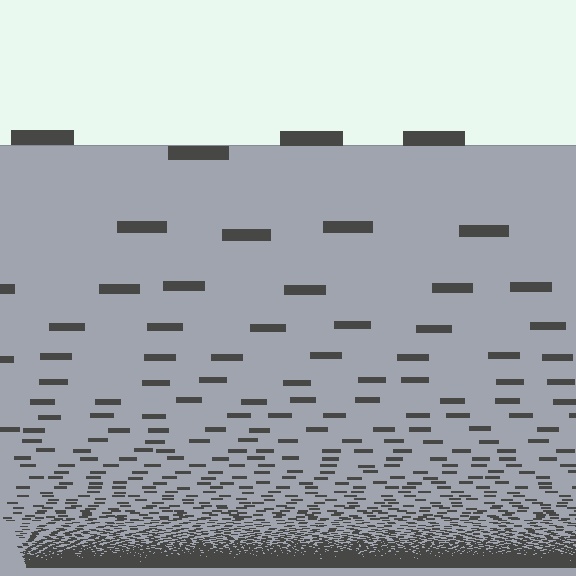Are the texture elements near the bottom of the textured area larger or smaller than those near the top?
Smaller. The gradient is inverted — elements near the bottom are smaller and denser.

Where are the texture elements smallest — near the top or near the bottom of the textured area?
Near the bottom.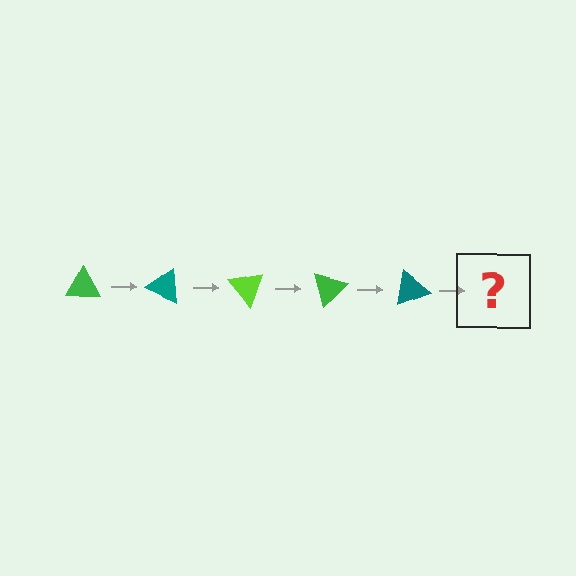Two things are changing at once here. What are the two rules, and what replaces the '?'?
The two rules are that it rotates 25 degrees each step and the color cycles through green, teal, and lime. The '?' should be a lime triangle, rotated 125 degrees from the start.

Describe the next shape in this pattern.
It should be a lime triangle, rotated 125 degrees from the start.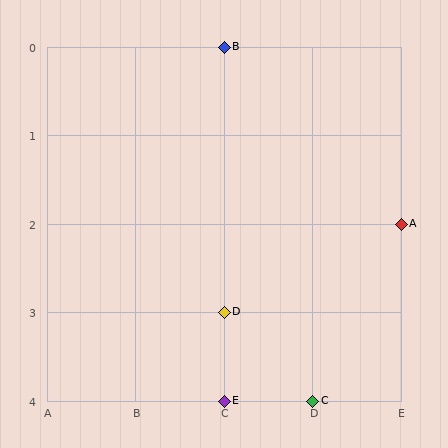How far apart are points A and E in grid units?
Points A and E are 2 columns and 2 rows apart (about 2.8 grid units diagonally).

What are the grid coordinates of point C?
Point C is at grid coordinates (D, 4).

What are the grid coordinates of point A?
Point A is at grid coordinates (E, 2).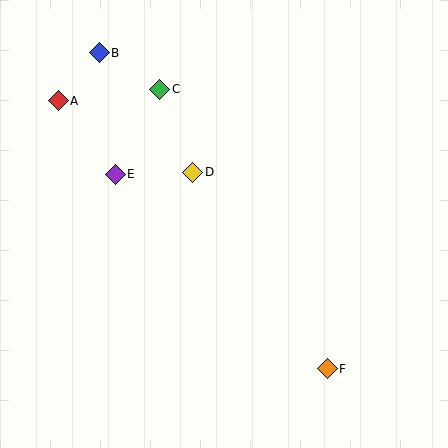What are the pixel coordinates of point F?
Point F is at (327, 369).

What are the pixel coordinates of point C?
Point C is at (160, 89).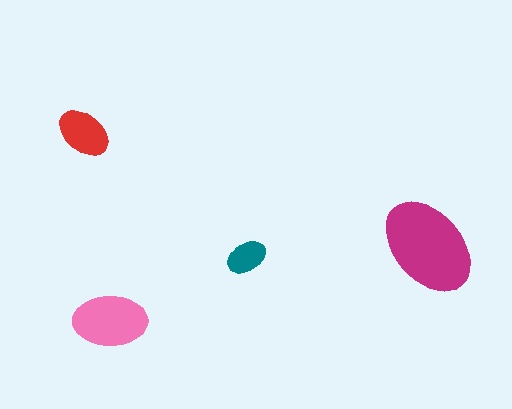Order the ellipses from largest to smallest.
the magenta one, the pink one, the red one, the teal one.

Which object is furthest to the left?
The red ellipse is leftmost.